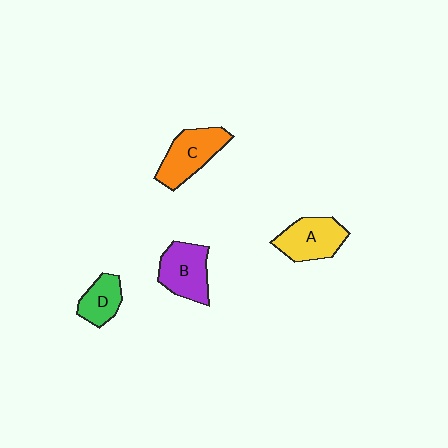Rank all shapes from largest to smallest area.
From largest to smallest: C (orange), B (purple), A (yellow), D (green).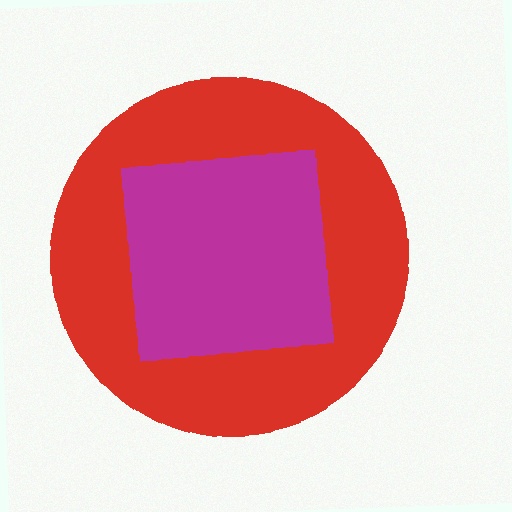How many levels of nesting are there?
2.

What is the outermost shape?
The red circle.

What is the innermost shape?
The magenta square.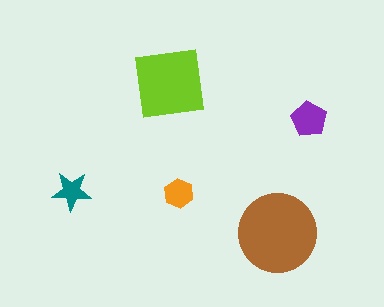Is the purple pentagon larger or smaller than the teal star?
Larger.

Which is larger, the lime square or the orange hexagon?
The lime square.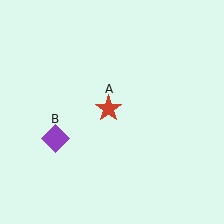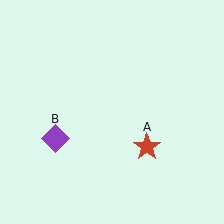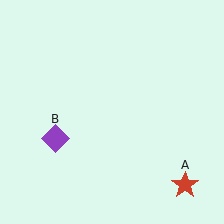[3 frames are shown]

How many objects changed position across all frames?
1 object changed position: red star (object A).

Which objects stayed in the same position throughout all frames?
Purple diamond (object B) remained stationary.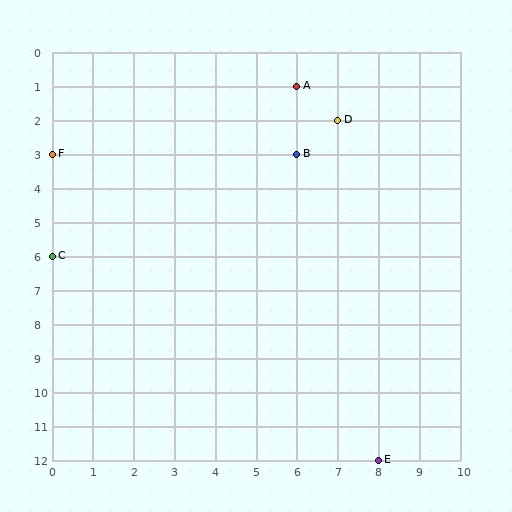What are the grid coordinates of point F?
Point F is at grid coordinates (0, 3).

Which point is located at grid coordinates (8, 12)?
Point E is at (8, 12).